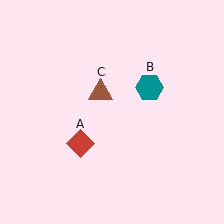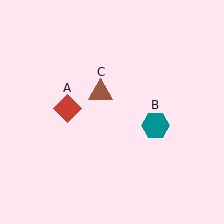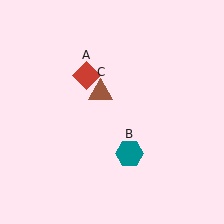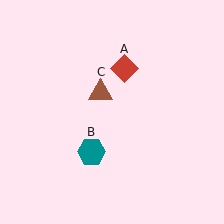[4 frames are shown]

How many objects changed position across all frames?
2 objects changed position: red diamond (object A), teal hexagon (object B).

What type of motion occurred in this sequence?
The red diamond (object A), teal hexagon (object B) rotated clockwise around the center of the scene.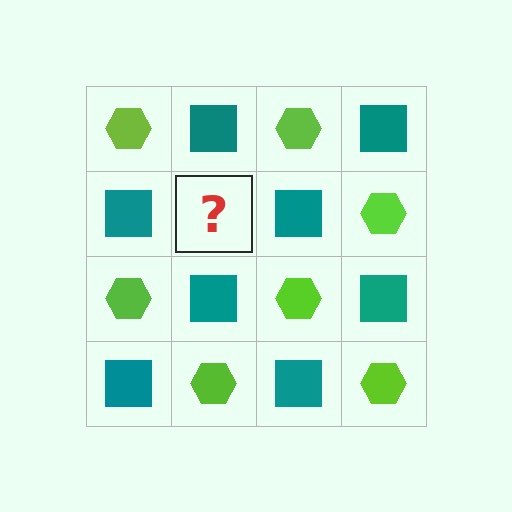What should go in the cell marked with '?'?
The missing cell should contain a lime hexagon.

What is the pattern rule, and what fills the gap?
The rule is that it alternates lime hexagon and teal square in a checkerboard pattern. The gap should be filled with a lime hexagon.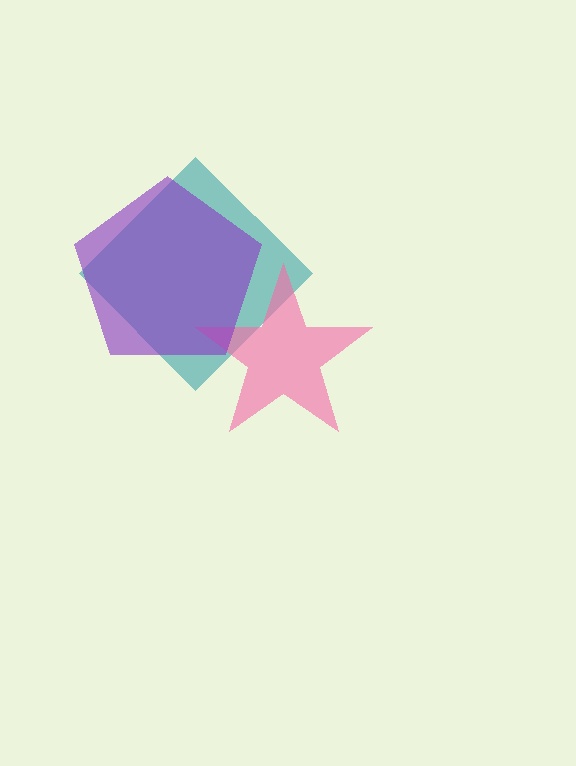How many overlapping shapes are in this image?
There are 3 overlapping shapes in the image.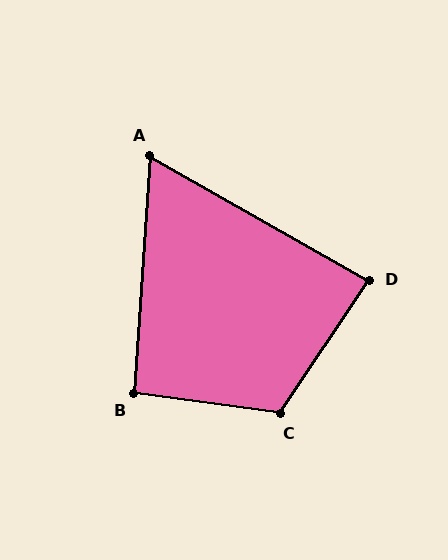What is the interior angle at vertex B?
Approximately 94 degrees (approximately right).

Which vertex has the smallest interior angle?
A, at approximately 64 degrees.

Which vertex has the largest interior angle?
C, at approximately 116 degrees.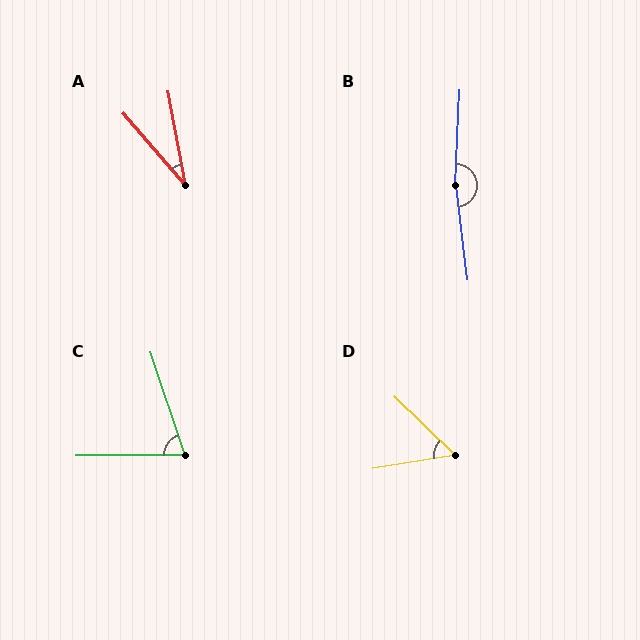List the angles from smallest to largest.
A (30°), D (54°), C (72°), B (170°).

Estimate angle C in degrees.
Approximately 72 degrees.